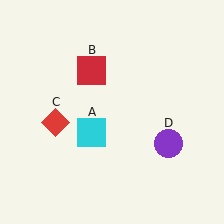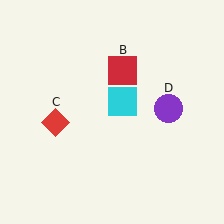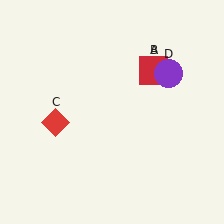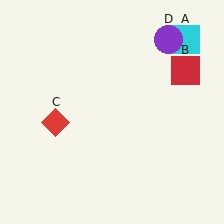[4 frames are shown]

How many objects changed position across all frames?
3 objects changed position: cyan square (object A), red square (object B), purple circle (object D).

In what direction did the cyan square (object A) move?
The cyan square (object A) moved up and to the right.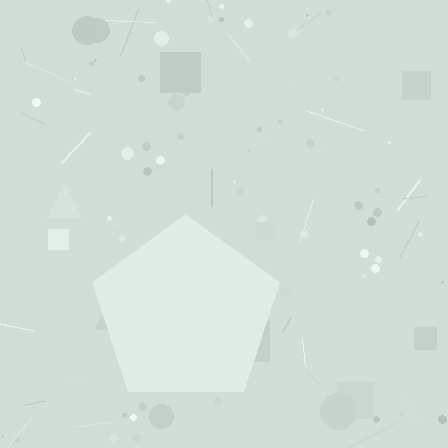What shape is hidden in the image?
A pentagon is hidden in the image.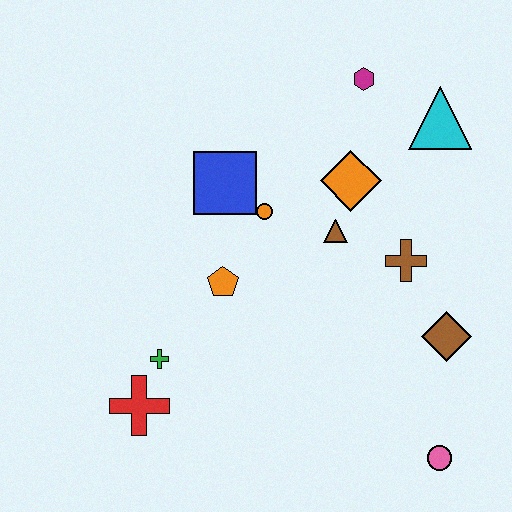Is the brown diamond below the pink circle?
No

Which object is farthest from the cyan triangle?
The red cross is farthest from the cyan triangle.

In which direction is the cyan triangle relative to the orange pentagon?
The cyan triangle is to the right of the orange pentagon.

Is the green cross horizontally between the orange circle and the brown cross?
No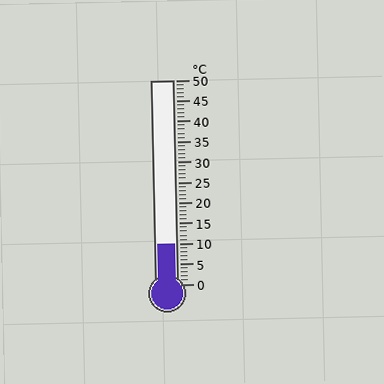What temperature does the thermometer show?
The thermometer shows approximately 10°C.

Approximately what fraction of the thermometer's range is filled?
The thermometer is filled to approximately 20% of its range.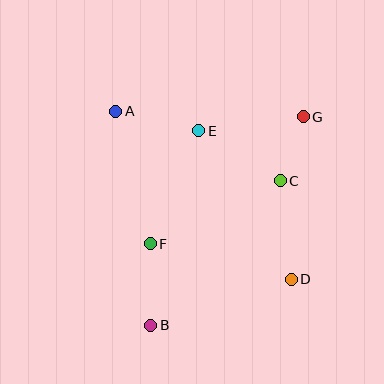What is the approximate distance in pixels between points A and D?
The distance between A and D is approximately 243 pixels.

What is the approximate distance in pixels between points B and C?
The distance between B and C is approximately 194 pixels.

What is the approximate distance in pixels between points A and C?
The distance between A and C is approximately 179 pixels.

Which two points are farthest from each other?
Points B and G are farthest from each other.